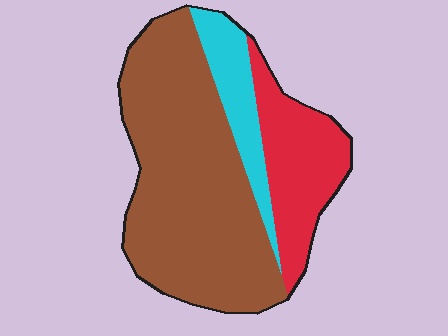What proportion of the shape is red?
Red takes up about one quarter (1/4) of the shape.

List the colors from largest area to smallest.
From largest to smallest: brown, red, cyan.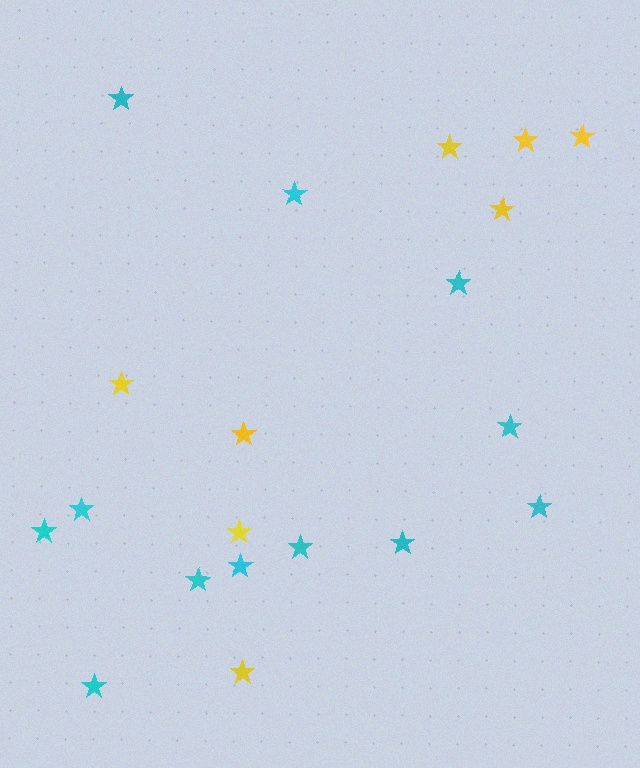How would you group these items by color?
There are 2 groups: one group of cyan stars (12) and one group of yellow stars (8).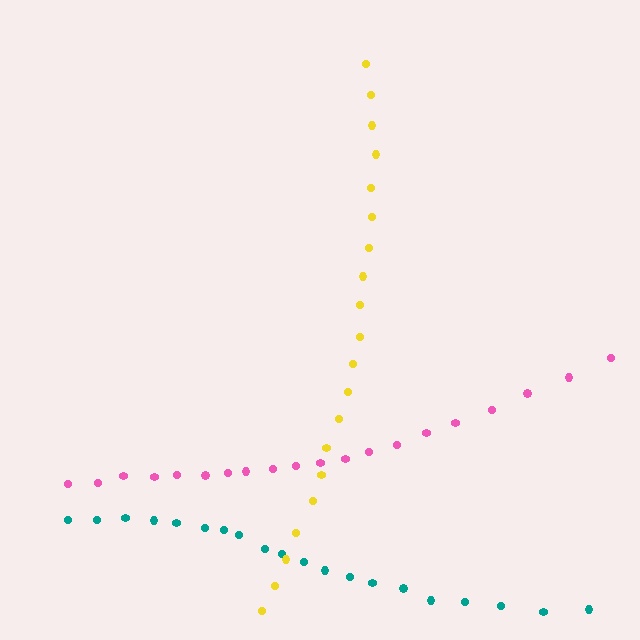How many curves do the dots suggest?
There are 3 distinct paths.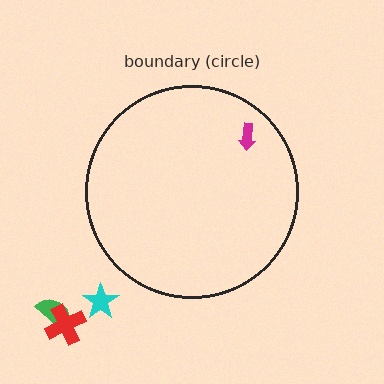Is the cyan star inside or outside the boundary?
Outside.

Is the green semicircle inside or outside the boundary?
Outside.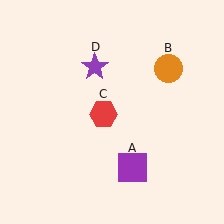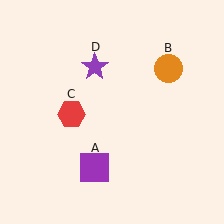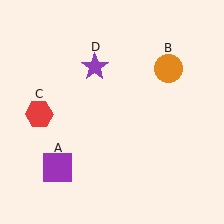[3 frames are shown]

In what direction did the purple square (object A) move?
The purple square (object A) moved left.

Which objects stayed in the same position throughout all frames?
Orange circle (object B) and purple star (object D) remained stationary.